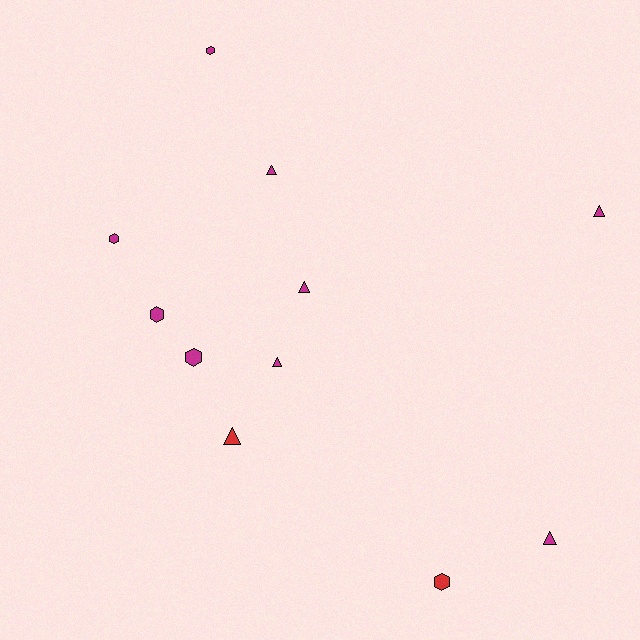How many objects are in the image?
There are 11 objects.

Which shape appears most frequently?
Triangle, with 6 objects.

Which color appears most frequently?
Magenta, with 9 objects.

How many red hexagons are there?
There is 1 red hexagon.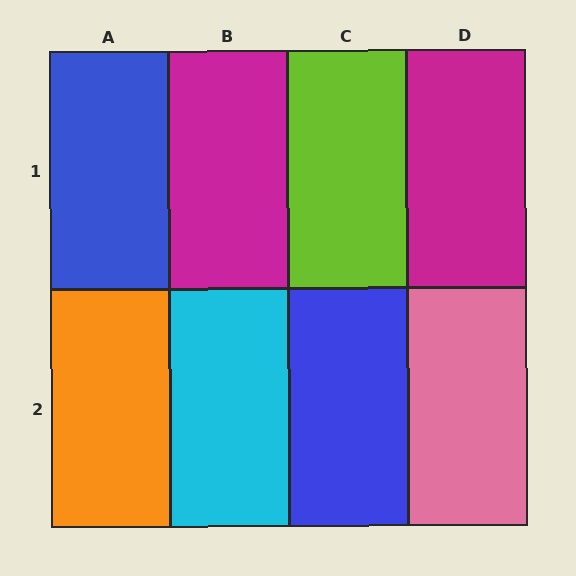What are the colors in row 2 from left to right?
Orange, cyan, blue, pink.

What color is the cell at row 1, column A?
Blue.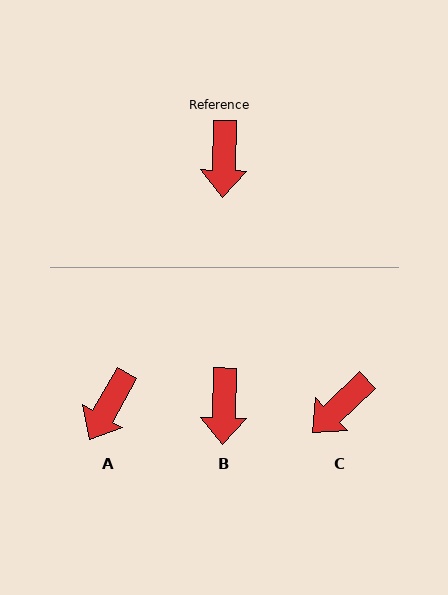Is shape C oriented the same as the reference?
No, it is off by about 44 degrees.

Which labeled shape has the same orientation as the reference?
B.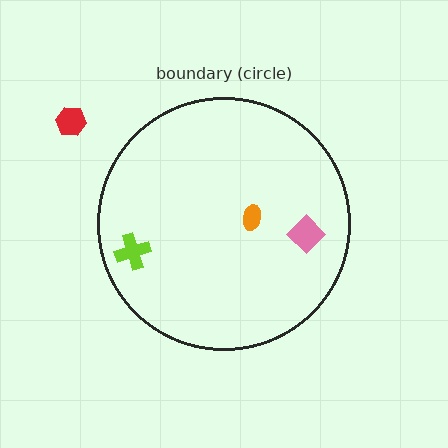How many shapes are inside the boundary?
3 inside, 1 outside.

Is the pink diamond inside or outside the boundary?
Inside.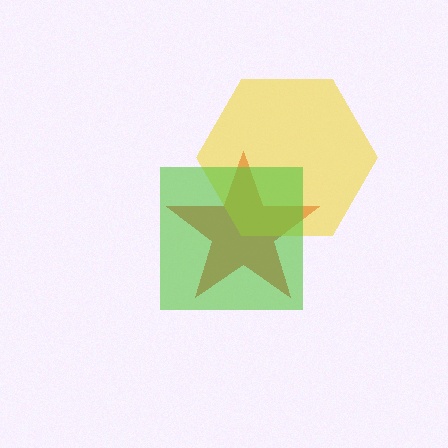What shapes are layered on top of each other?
The layered shapes are: a red star, a yellow hexagon, a lime square.